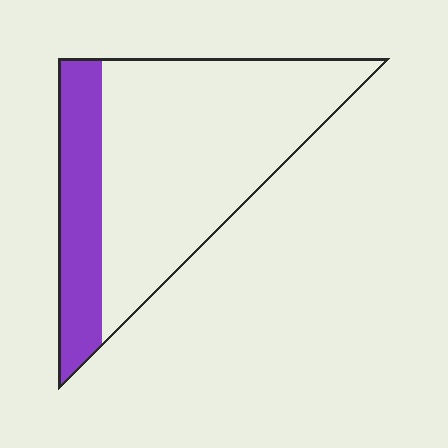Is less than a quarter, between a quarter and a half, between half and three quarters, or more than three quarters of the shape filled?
Less than a quarter.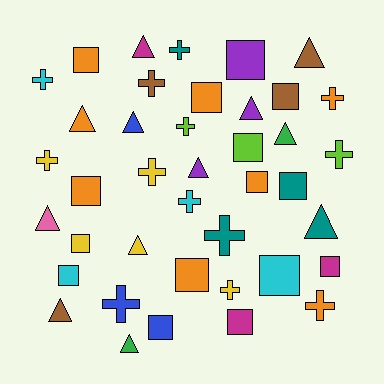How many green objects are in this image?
There are 2 green objects.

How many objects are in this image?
There are 40 objects.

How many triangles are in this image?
There are 12 triangles.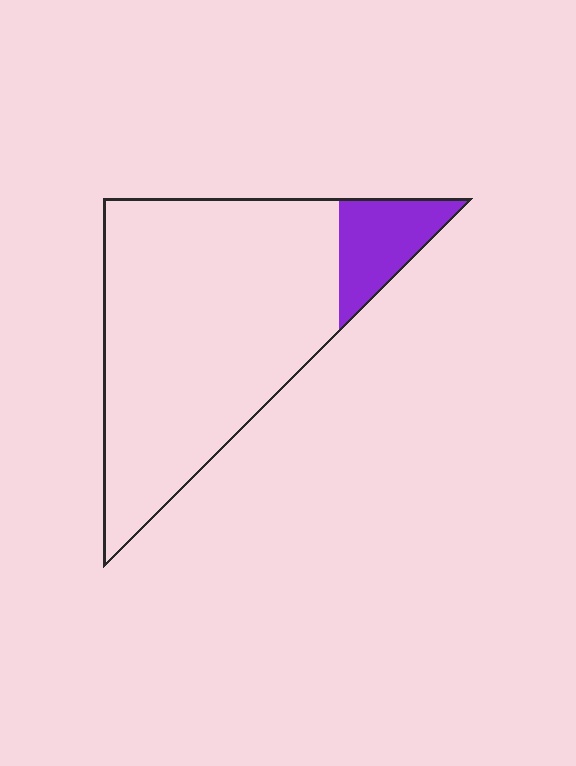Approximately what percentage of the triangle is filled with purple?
Approximately 15%.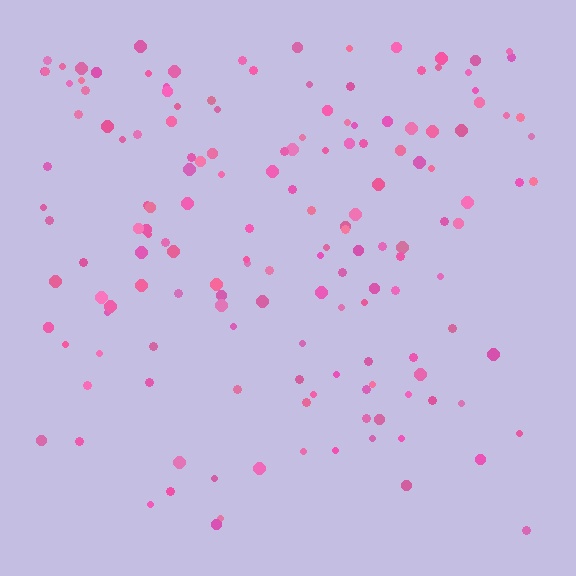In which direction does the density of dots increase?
From bottom to top, with the top side densest.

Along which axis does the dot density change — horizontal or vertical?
Vertical.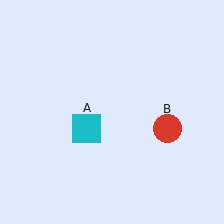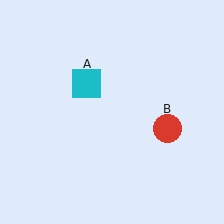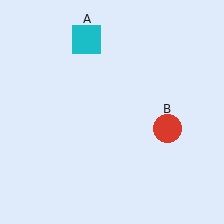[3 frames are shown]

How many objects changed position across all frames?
1 object changed position: cyan square (object A).